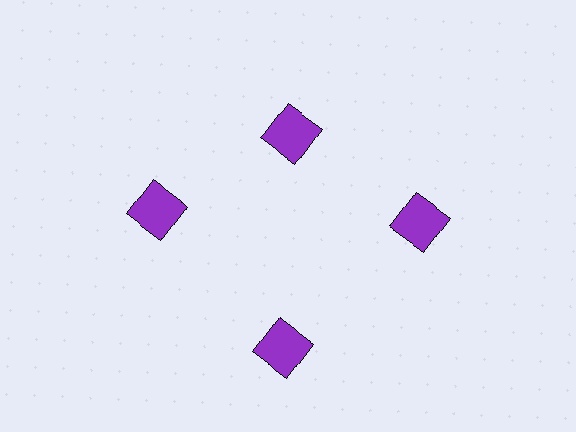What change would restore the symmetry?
The symmetry would be restored by moving it outward, back onto the ring so that all 4 squares sit at equal angles and equal distance from the center.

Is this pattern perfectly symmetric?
No. The 4 purple squares are arranged in a ring, but one element near the 12 o'clock position is pulled inward toward the center, breaking the 4-fold rotational symmetry.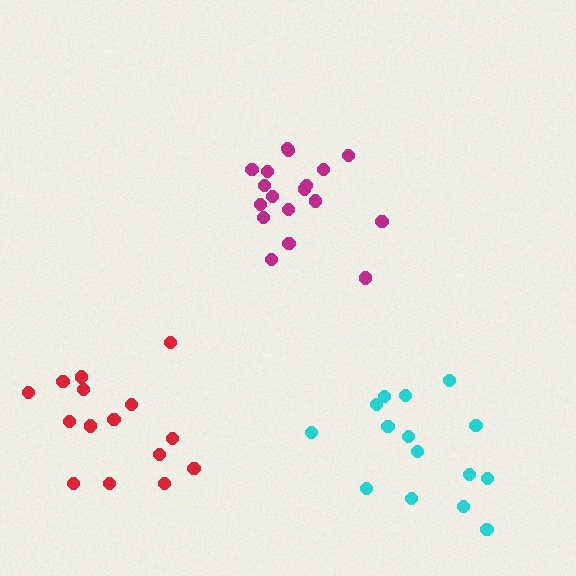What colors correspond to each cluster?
The clusters are colored: red, magenta, cyan.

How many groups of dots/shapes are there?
There are 3 groups.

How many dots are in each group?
Group 1: 15 dots, Group 2: 18 dots, Group 3: 15 dots (48 total).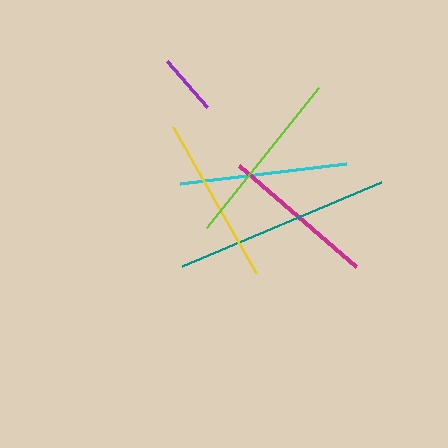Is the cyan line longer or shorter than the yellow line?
The yellow line is longer than the cyan line.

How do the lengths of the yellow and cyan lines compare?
The yellow and cyan lines are approximately the same length.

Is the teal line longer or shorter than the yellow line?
The teal line is longer than the yellow line.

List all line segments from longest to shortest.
From longest to shortest: teal, lime, yellow, cyan, magenta, purple.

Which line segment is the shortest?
The purple line is the shortest at approximately 60 pixels.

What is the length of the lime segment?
The lime segment is approximately 179 pixels long.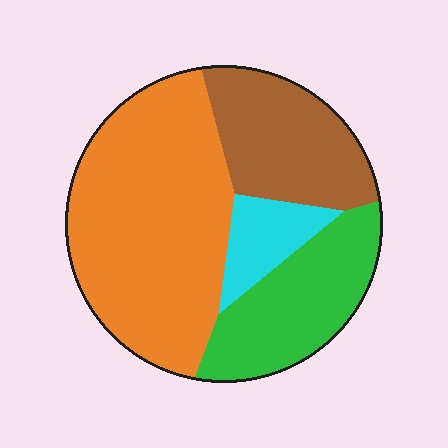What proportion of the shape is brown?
Brown covers 22% of the shape.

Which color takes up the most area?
Orange, at roughly 50%.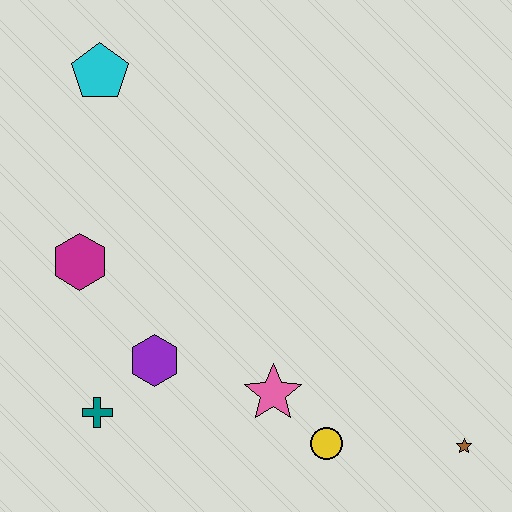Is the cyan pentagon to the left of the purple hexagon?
Yes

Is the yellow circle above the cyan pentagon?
No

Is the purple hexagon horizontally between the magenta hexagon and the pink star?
Yes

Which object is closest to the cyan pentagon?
The magenta hexagon is closest to the cyan pentagon.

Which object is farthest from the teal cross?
The brown star is farthest from the teal cross.